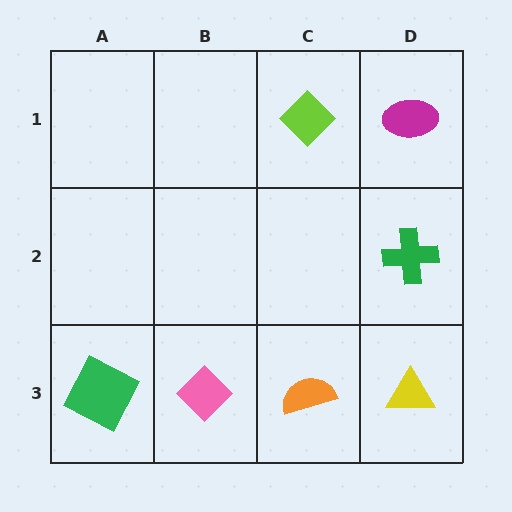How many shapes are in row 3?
4 shapes.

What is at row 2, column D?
A green cross.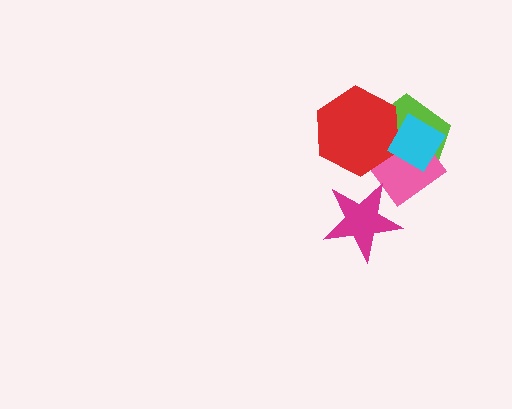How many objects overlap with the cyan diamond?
3 objects overlap with the cyan diamond.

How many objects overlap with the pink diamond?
4 objects overlap with the pink diamond.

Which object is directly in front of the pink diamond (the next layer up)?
The red hexagon is directly in front of the pink diamond.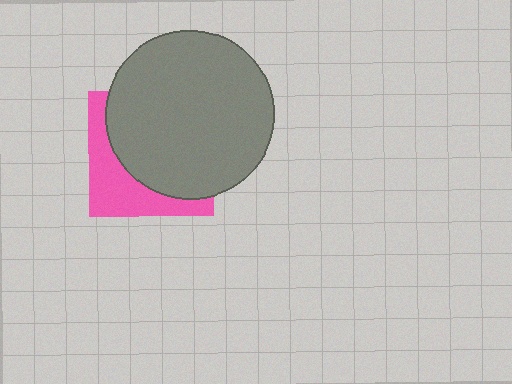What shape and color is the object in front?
The object in front is a gray circle.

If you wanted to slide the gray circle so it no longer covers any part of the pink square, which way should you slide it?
Slide it toward the upper-right — that is the most direct way to separate the two shapes.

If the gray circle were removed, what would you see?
You would see the complete pink square.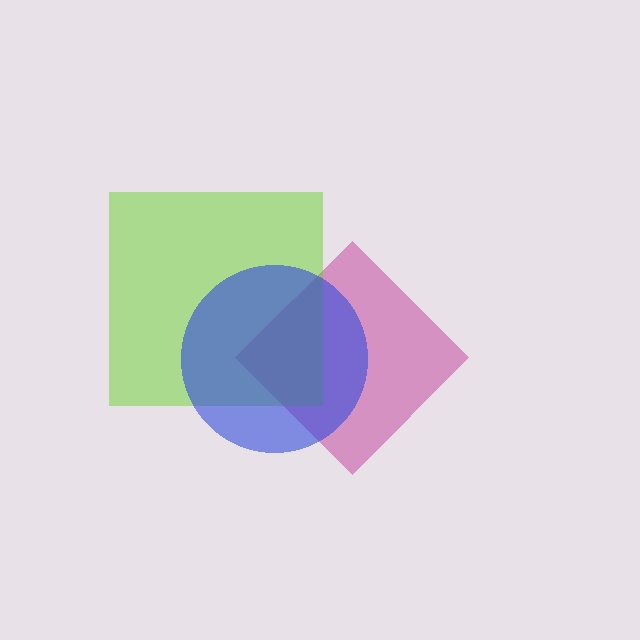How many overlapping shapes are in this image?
There are 3 overlapping shapes in the image.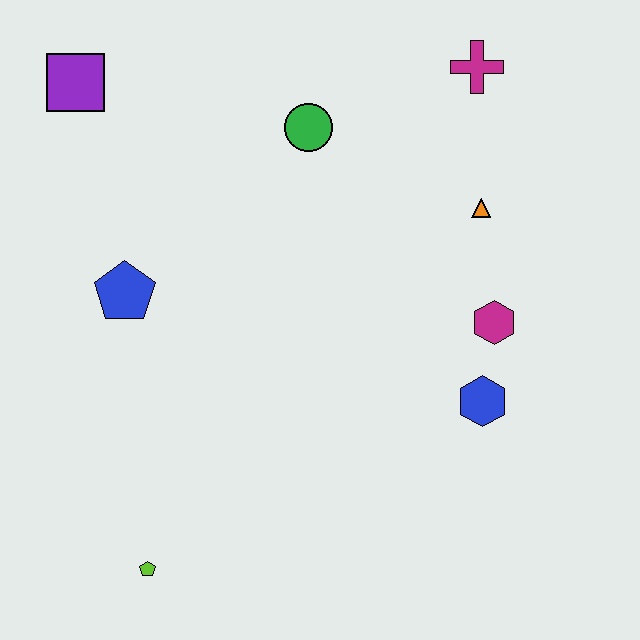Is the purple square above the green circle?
Yes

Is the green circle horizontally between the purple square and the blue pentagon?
No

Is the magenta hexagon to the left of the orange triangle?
No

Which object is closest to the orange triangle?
The magenta hexagon is closest to the orange triangle.